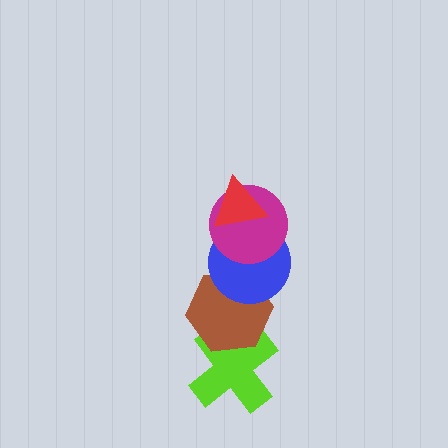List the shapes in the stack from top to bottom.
From top to bottom: the red triangle, the magenta circle, the blue circle, the brown hexagon, the lime cross.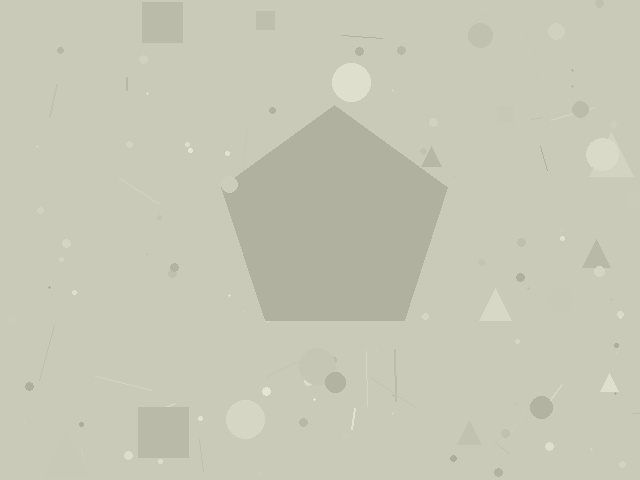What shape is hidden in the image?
A pentagon is hidden in the image.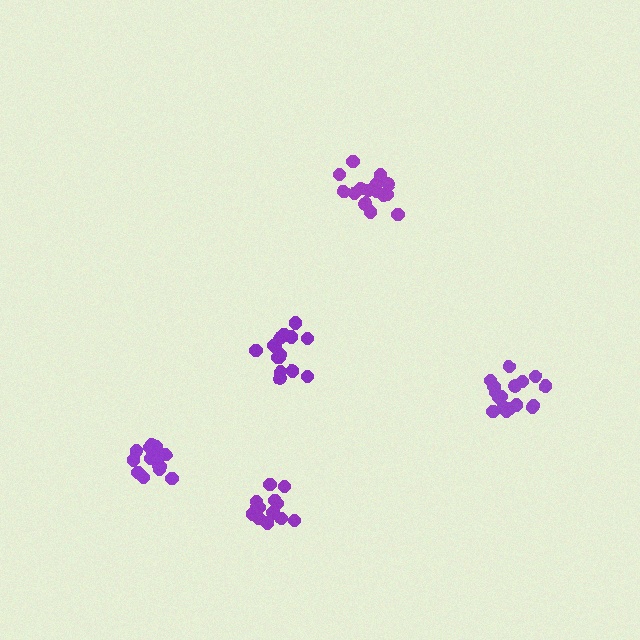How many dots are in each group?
Group 1: 16 dots, Group 2: 16 dots, Group 3: 15 dots, Group 4: 15 dots, Group 5: 17 dots (79 total).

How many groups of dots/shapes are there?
There are 5 groups.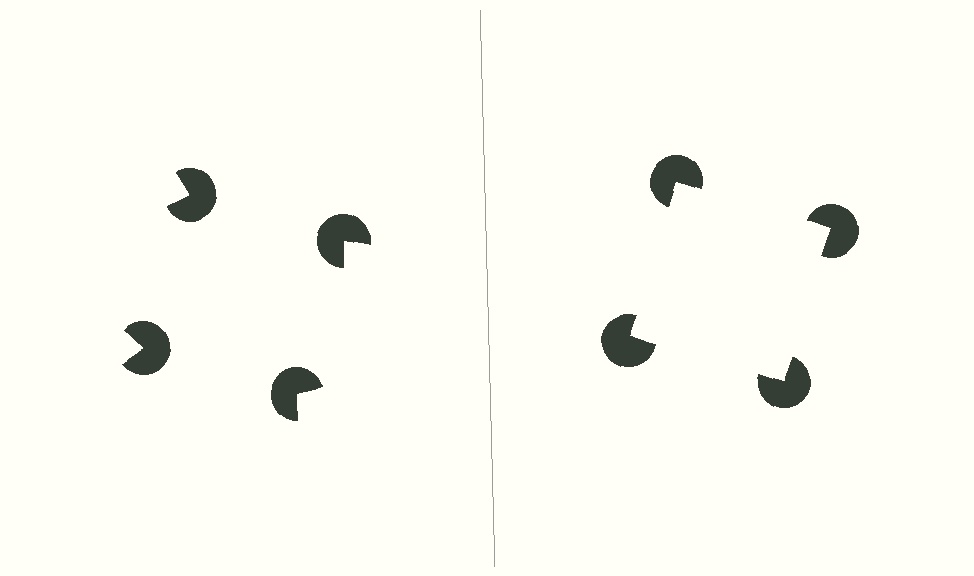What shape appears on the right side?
An illusory square.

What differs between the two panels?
The pac-man discs are positioned identically on both sides; only the wedge orientations differ. On the right they align to a square; on the left they are misaligned.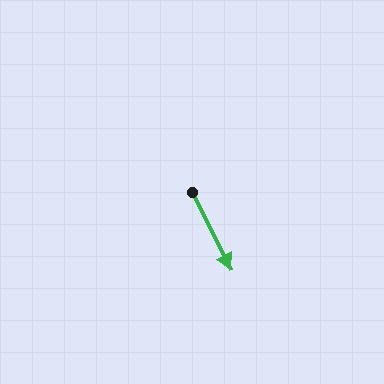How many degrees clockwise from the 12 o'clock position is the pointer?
Approximately 153 degrees.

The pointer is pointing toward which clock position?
Roughly 5 o'clock.